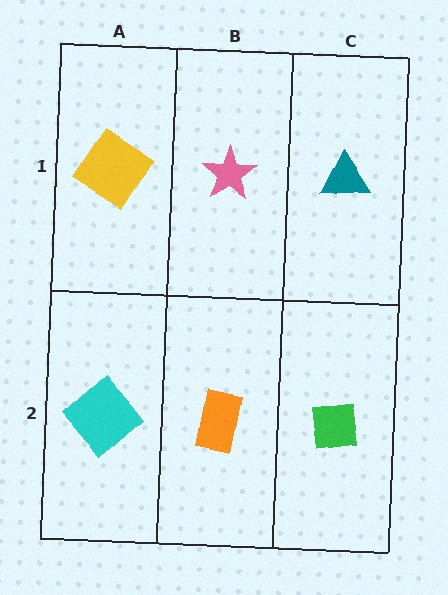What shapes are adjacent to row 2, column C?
A teal triangle (row 1, column C), an orange rectangle (row 2, column B).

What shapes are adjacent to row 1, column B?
An orange rectangle (row 2, column B), a yellow diamond (row 1, column A), a teal triangle (row 1, column C).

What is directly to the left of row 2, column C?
An orange rectangle.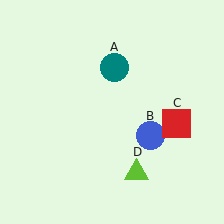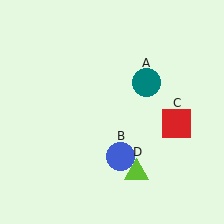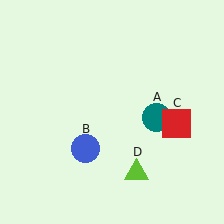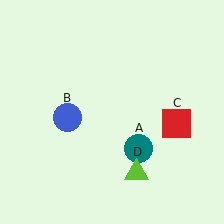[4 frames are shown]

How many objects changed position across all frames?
2 objects changed position: teal circle (object A), blue circle (object B).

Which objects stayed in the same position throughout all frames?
Red square (object C) and lime triangle (object D) remained stationary.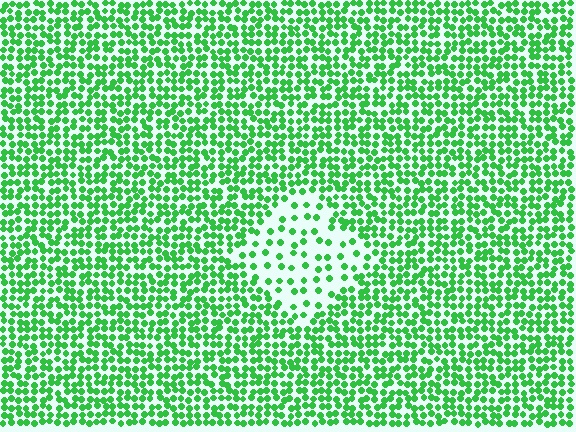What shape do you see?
I see a diamond.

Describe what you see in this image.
The image contains small green elements arranged at two different densities. A diamond-shaped region is visible where the elements are less densely packed than the surrounding area.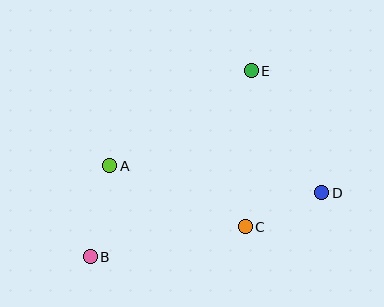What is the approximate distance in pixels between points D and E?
The distance between D and E is approximately 141 pixels.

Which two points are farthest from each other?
Points B and E are farthest from each other.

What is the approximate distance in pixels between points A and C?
The distance between A and C is approximately 149 pixels.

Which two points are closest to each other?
Points C and D are closest to each other.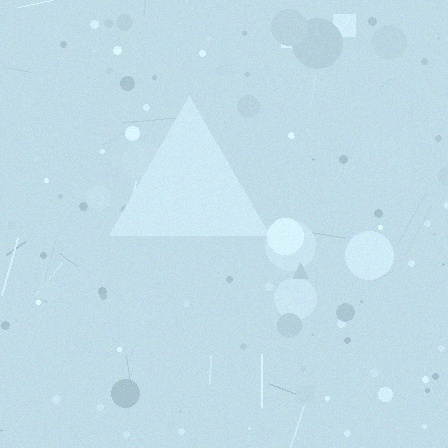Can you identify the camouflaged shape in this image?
The camouflaged shape is a triangle.